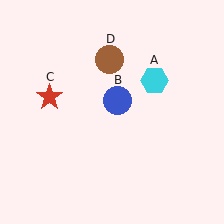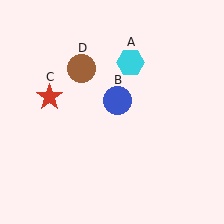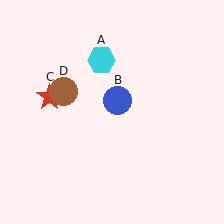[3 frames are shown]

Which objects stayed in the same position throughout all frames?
Blue circle (object B) and red star (object C) remained stationary.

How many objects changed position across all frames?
2 objects changed position: cyan hexagon (object A), brown circle (object D).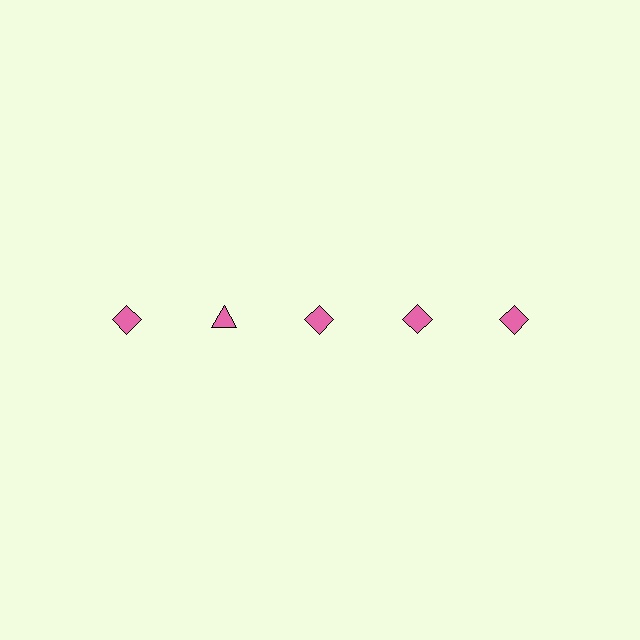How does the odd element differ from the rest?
It has a different shape: triangle instead of diamond.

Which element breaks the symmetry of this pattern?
The pink triangle in the top row, second from left column breaks the symmetry. All other shapes are pink diamonds.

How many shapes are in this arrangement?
There are 5 shapes arranged in a grid pattern.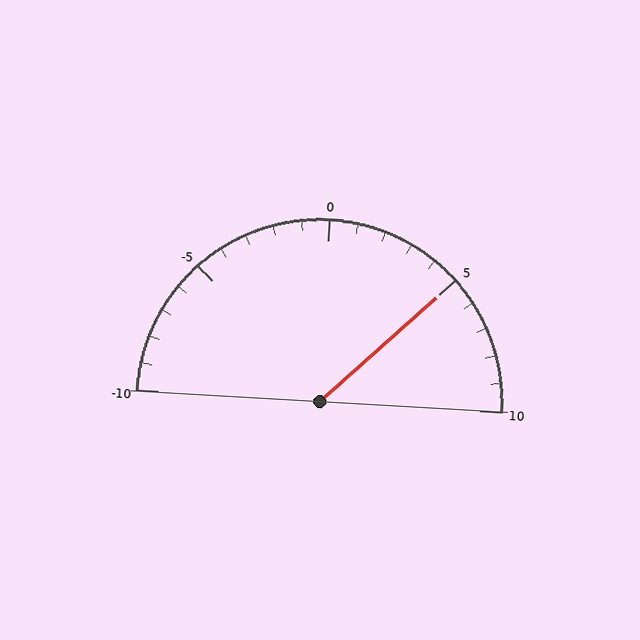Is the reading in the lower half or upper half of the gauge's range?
The reading is in the upper half of the range (-10 to 10).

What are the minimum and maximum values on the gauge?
The gauge ranges from -10 to 10.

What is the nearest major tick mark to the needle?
The nearest major tick mark is 5.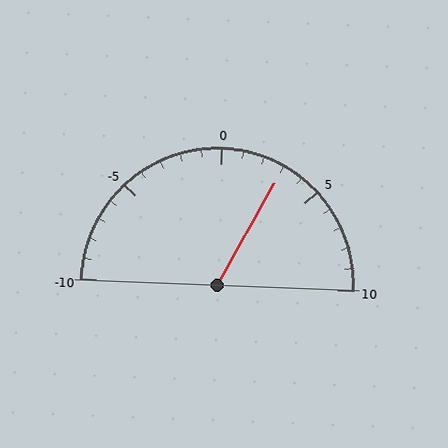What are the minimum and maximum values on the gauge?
The gauge ranges from -10 to 10.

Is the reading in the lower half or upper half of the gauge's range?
The reading is in the upper half of the range (-10 to 10).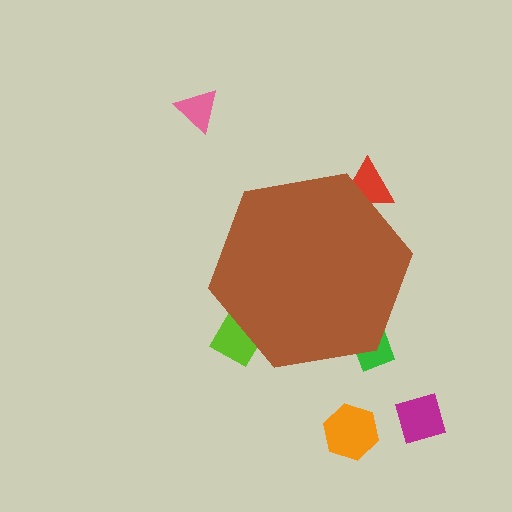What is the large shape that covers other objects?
A brown hexagon.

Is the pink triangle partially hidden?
No, the pink triangle is fully visible.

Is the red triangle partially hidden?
Yes, the red triangle is partially hidden behind the brown hexagon.